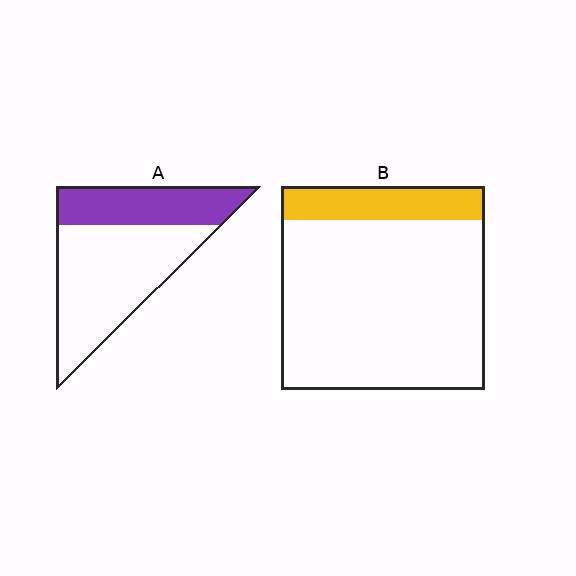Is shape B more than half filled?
No.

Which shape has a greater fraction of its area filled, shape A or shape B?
Shape A.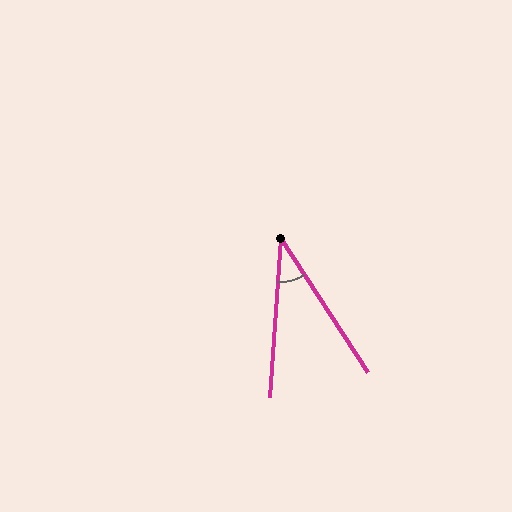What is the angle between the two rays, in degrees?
Approximately 37 degrees.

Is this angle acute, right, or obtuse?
It is acute.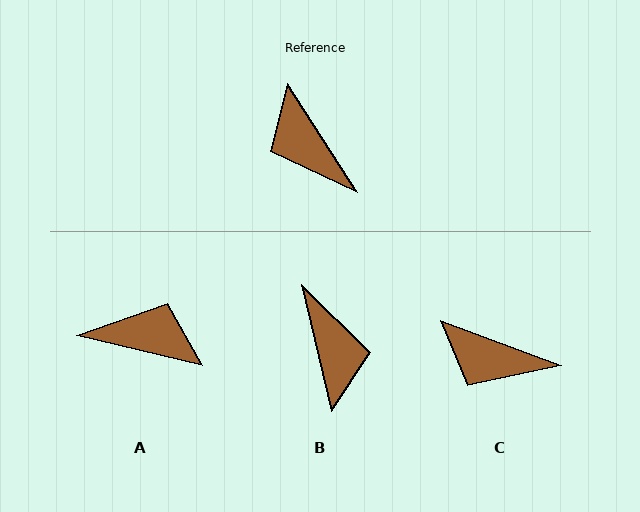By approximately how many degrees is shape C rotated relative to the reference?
Approximately 37 degrees counter-clockwise.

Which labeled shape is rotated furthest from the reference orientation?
B, about 161 degrees away.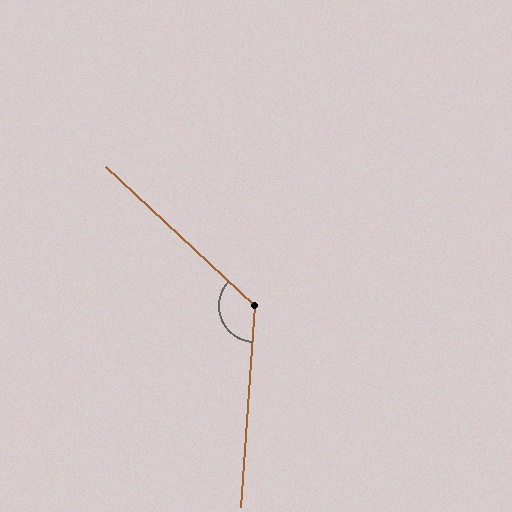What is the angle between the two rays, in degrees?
Approximately 129 degrees.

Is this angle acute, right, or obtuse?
It is obtuse.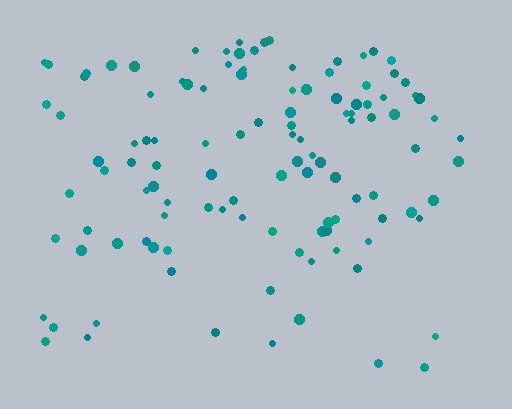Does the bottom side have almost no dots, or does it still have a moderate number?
Still a moderate number, just noticeably fewer than the top.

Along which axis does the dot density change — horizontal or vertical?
Vertical.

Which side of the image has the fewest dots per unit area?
The bottom.